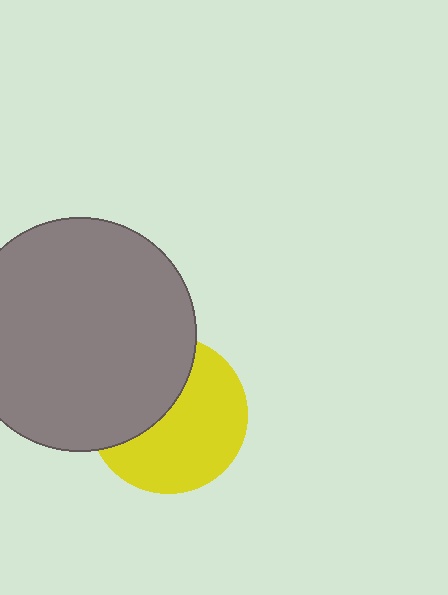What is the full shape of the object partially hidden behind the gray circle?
The partially hidden object is a yellow circle.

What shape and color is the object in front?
The object in front is a gray circle.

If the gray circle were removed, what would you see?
You would see the complete yellow circle.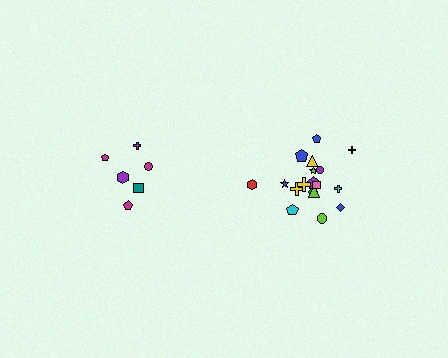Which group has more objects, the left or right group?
The right group.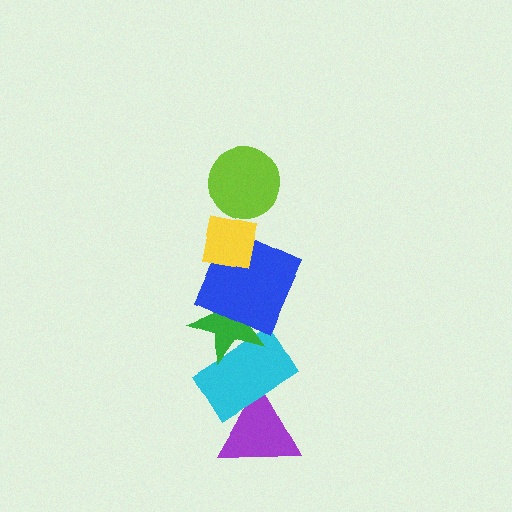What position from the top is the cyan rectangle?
The cyan rectangle is 5th from the top.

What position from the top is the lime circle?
The lime circle is 1st from the top.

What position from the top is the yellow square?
The yellow square is 2nd from the top.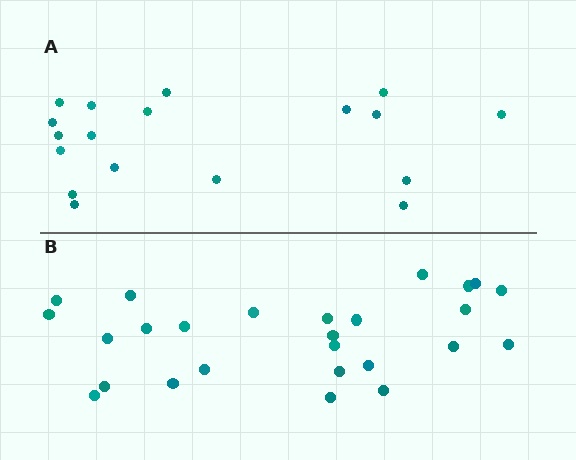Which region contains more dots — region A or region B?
Region B (the bottom region) has more dots.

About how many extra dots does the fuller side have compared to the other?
Region B has roughly 8 or so more dots than region A.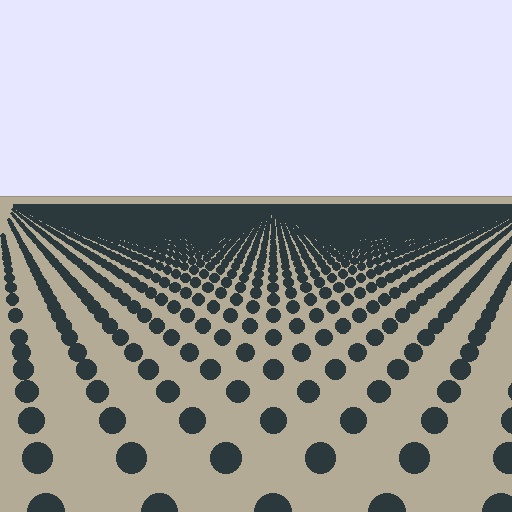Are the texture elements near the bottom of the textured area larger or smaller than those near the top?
Larger. Near the bottom, elements are closer to the viewer and appear at a bigger on-screen size.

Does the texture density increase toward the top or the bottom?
Density increases toward the top.